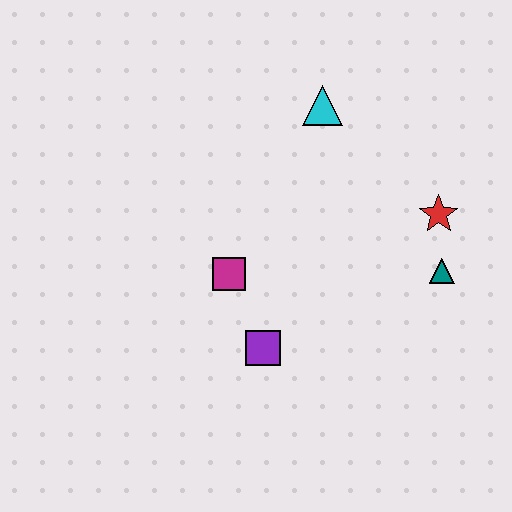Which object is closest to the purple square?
The magenta square is closest to the purple square.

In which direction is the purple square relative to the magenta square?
The purple square is below the magenta square.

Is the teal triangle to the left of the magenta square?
No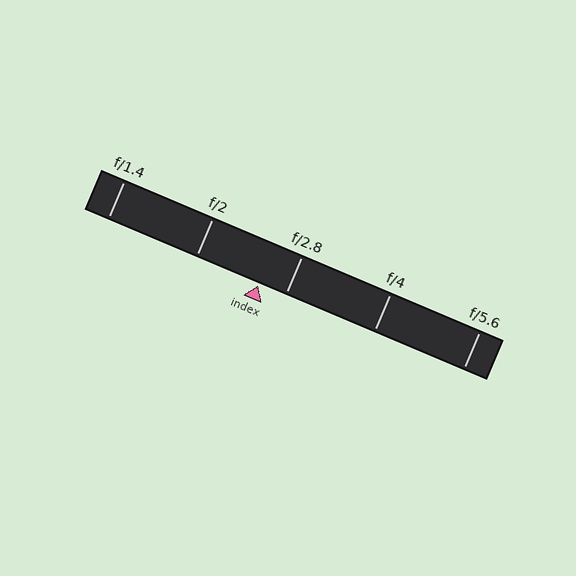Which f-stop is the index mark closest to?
The index mark is closest to f/2.8.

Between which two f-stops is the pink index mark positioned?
The index mark is between f/2 and f/2.8.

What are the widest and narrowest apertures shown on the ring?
The widest aperture shown is f/1.4 and the narrowest is f/5.6.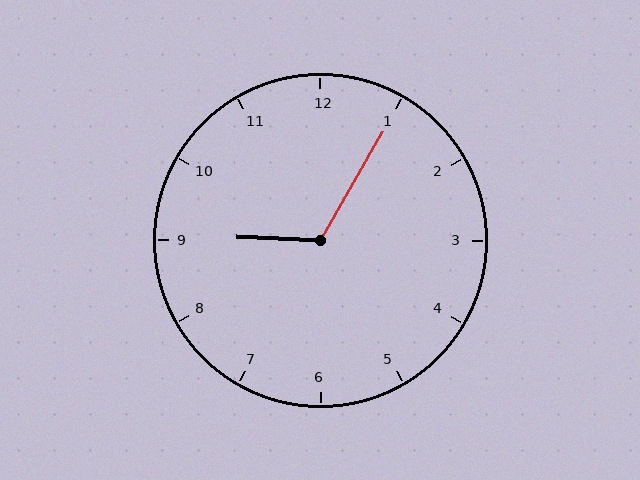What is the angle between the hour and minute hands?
Approximately 118 degrees.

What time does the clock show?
9:05.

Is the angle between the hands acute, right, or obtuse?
It is obtuse.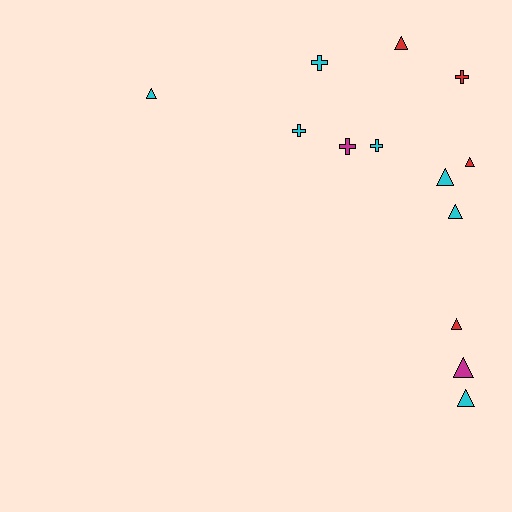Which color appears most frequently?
Cyan, with 7 objects.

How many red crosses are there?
There is 1 red cross.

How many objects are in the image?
There are 13 objects.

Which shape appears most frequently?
Triangle, with 8 objects.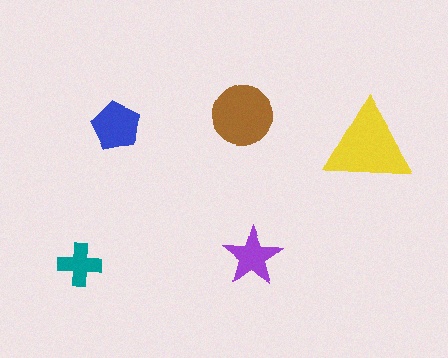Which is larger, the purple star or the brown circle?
The brown circle.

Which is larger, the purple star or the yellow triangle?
The yellow triangle.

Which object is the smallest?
The teal cross.